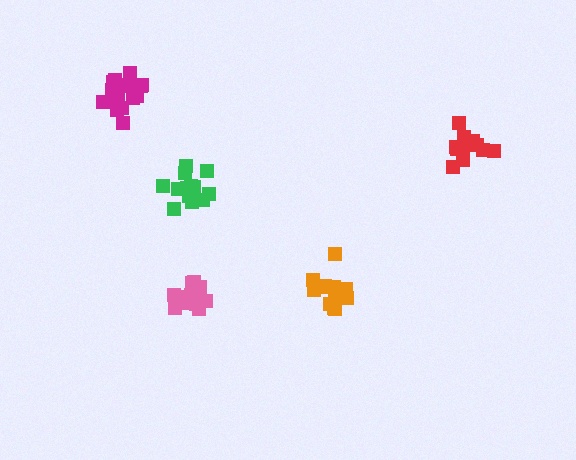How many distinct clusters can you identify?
There are 5 distinct clusters.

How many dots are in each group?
Group 1: 14 dots, Group 2: 16 dots, Group 3: 15 dots, Group 4: 15 dots, Group 5: 12 dots (72 total).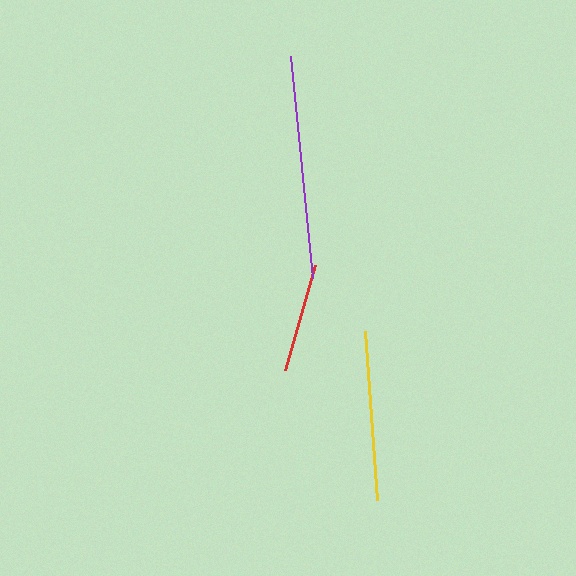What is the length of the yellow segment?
The yellow segment is approximately 170 pixels long.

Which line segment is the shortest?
The red line is the shortest at approximately 110 pixels.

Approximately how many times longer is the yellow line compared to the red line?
The yellow line is approximately 1.5 times the length of the red line.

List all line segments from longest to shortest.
From longest to shortest: purple, yellow, red.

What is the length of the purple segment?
The purple segment is approximately 224 pixels long.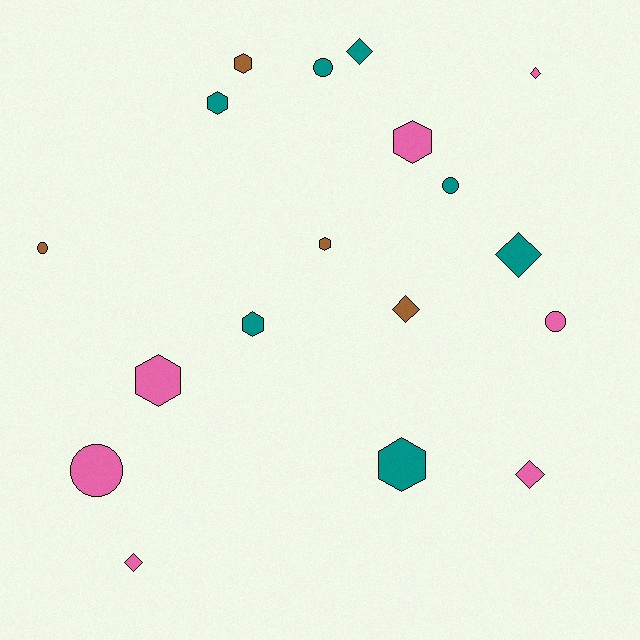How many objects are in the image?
There are 18 objects.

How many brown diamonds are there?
There is 1 brown diamond.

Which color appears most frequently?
Pink, with 7 objects.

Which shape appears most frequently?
Hexagon, with 7 objects.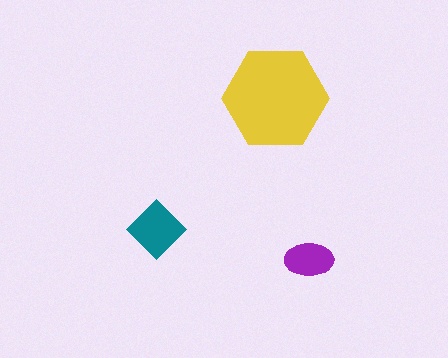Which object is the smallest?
The purple ellipse.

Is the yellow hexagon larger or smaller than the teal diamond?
Larger.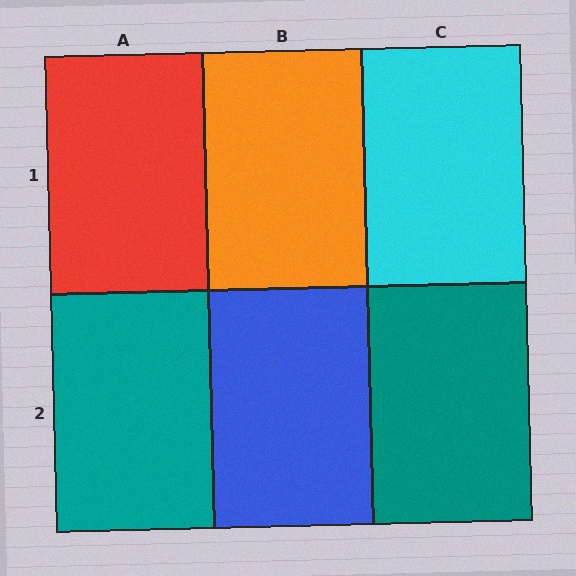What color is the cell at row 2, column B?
Blue.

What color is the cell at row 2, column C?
Teal.